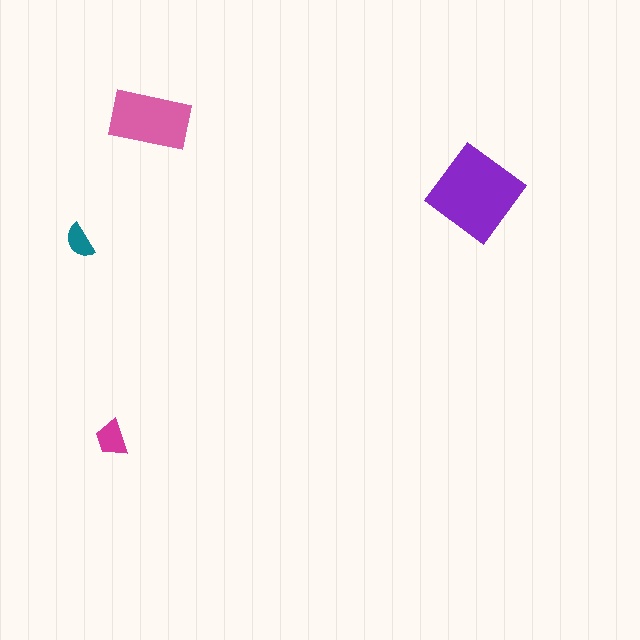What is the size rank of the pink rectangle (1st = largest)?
2nd.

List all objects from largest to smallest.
The purple diamond, the pink rectangle, the magenta trapezoid, the teal semicircle.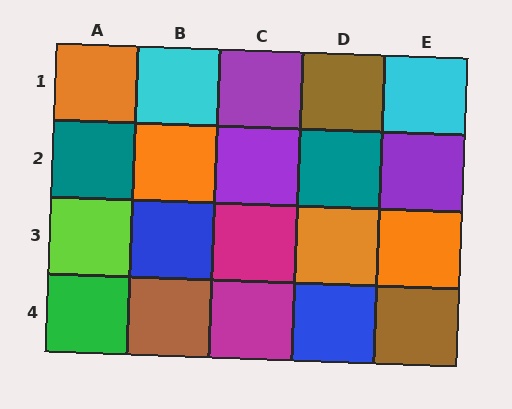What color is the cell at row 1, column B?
Cyan.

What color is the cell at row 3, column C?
Magenta.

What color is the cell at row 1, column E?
Cyan.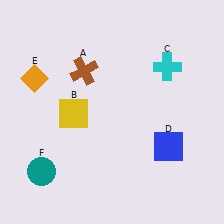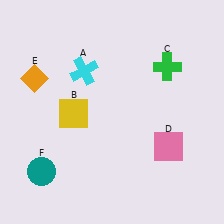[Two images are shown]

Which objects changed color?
A changed from brown to cyan. C changed from cyan to green. D changed from blue to pink.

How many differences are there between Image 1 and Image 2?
There are 3 differences between the two images.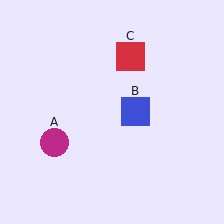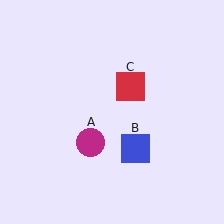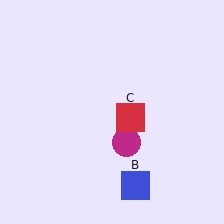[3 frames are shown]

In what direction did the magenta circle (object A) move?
The magenta circle (object A) moved right.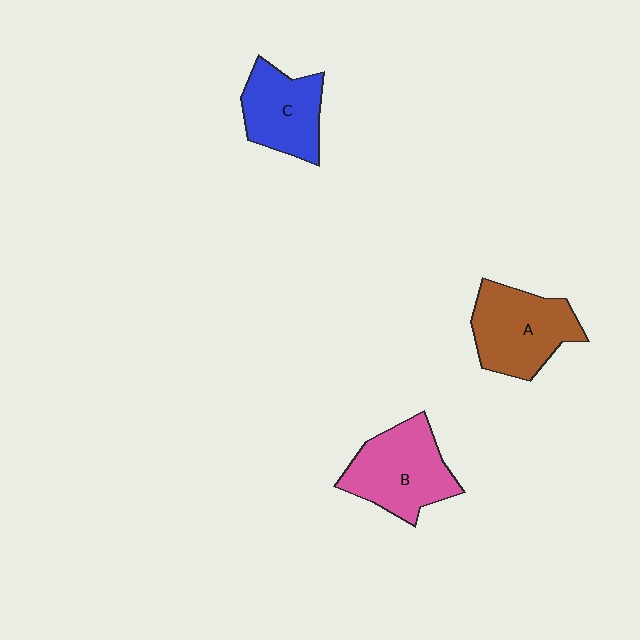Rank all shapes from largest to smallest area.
From largest to smallest: B (pink), A (brown), C (blue).